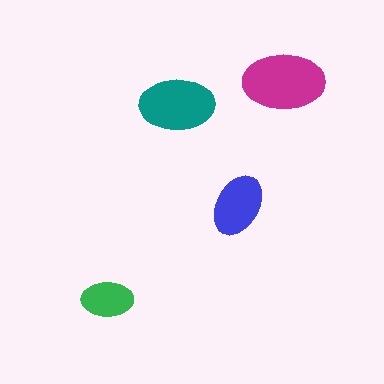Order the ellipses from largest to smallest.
the magenta one, the teal one, the blue one, the green one.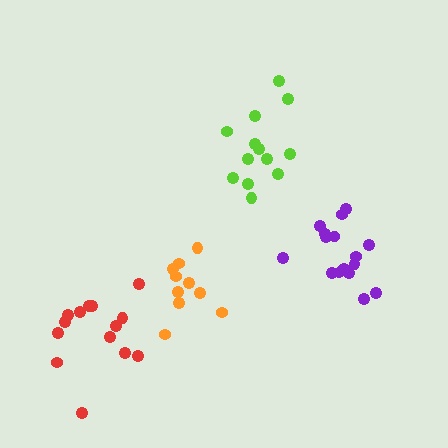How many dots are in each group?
Group 1: 14 dots, Group 2: 10 dots, Group 3: 13 dots, Group 4: 16 dots (53 total).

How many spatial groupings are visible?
There are 4 spatial groupings.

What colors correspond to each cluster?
The clusters are colored: red, orange, lime, purple.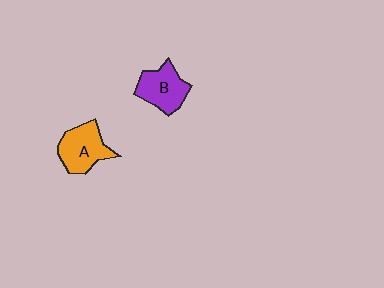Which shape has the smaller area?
Shape B (purple).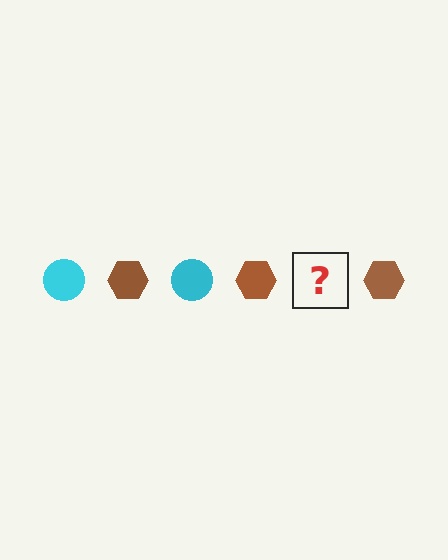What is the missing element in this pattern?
The missing element is a cyan circle.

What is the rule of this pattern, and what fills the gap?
The rule is that the pattern alternates between cyan circle and brown hexagon. The gap should be filled with a cyan circle.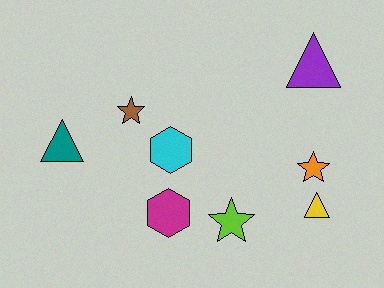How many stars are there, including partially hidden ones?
There are 3 stars.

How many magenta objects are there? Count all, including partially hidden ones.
There is 1 magenta object.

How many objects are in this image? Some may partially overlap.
There are 8 objects.